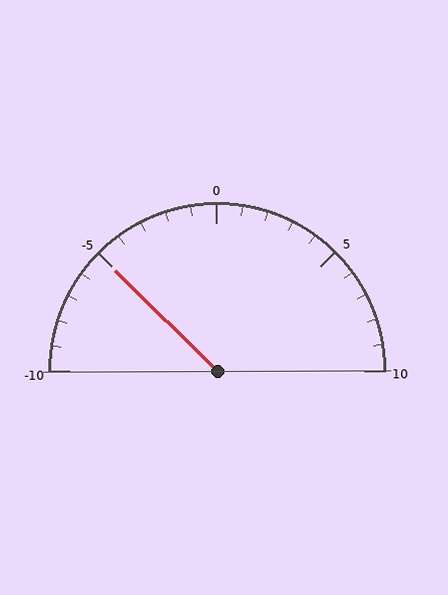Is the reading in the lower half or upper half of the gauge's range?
The reading is in the lower half of the range (-10 to 10).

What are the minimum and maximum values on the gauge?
The gauge ranges from -10 to 10.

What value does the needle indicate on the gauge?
The needle indicates approximately -5.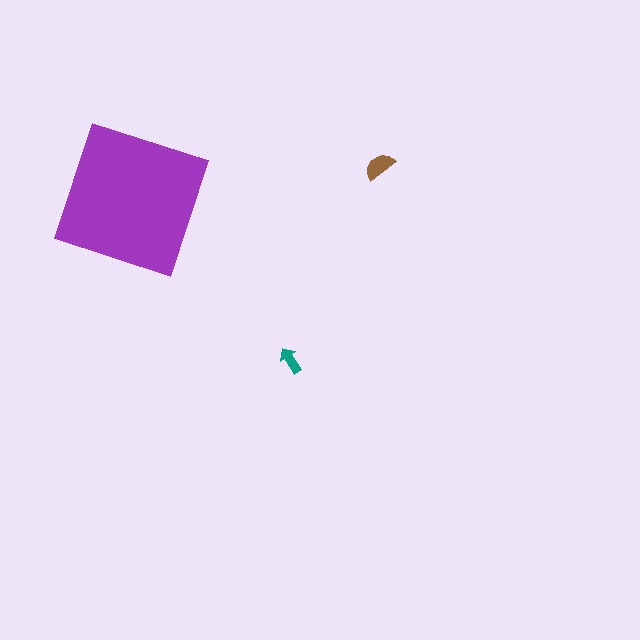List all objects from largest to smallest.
The purple square, the brown semicircle, the teal arrow.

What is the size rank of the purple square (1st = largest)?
1st.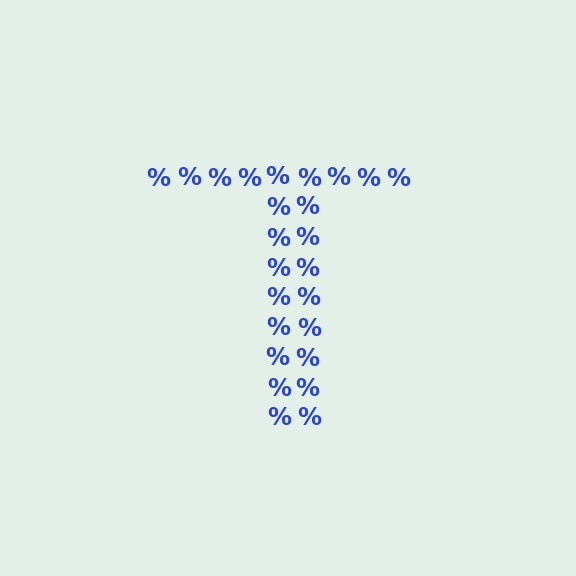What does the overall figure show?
The overall figure shows the letter T.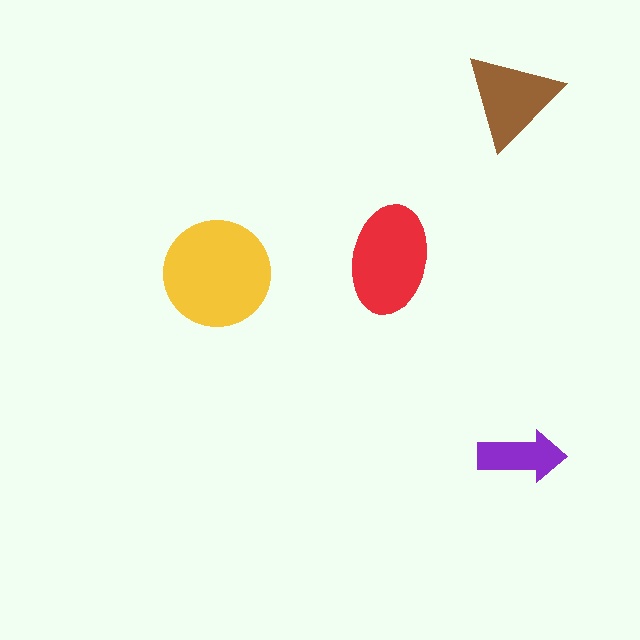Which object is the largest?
The yellow circle.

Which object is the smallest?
The purple arrow.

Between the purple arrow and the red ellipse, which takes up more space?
The red ellipse.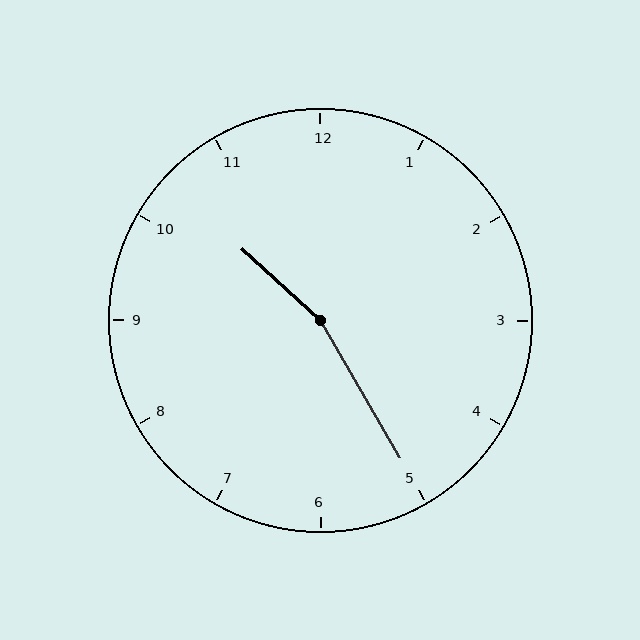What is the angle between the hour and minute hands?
Approximately 162 degrees.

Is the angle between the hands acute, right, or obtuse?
It is obtuse.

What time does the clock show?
10:25.